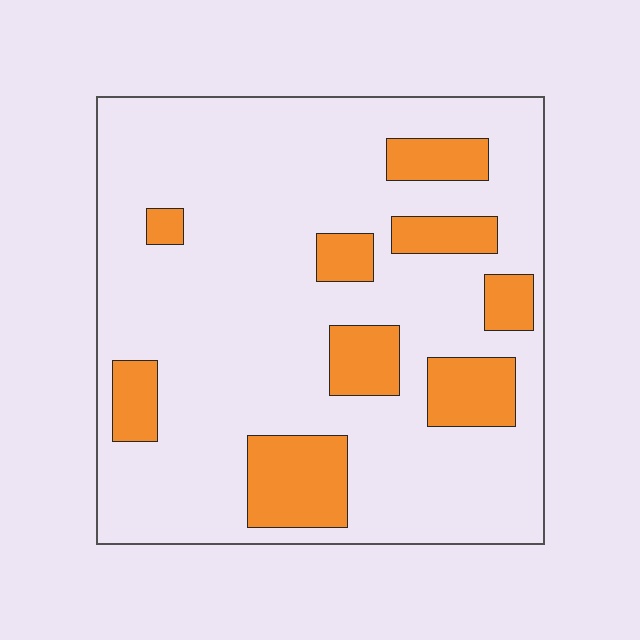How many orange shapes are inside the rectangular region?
9.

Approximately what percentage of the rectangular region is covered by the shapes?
Approximately 20%.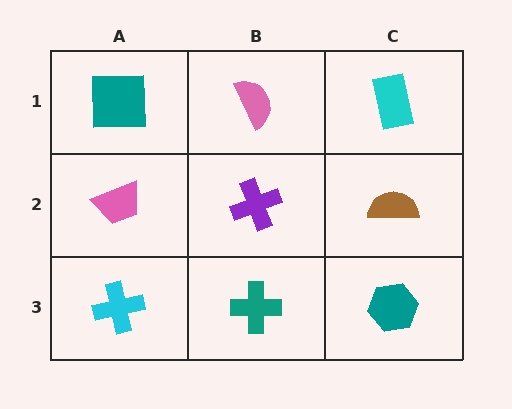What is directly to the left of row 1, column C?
A pink semicircle.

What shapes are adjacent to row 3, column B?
A purple cross (row 2, column B), a cyan cross (row 3, column A), a teal hexagon (row 3, column C).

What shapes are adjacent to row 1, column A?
A pink trapezoid (row 2, column A), a pink semicircle (row 1, column B).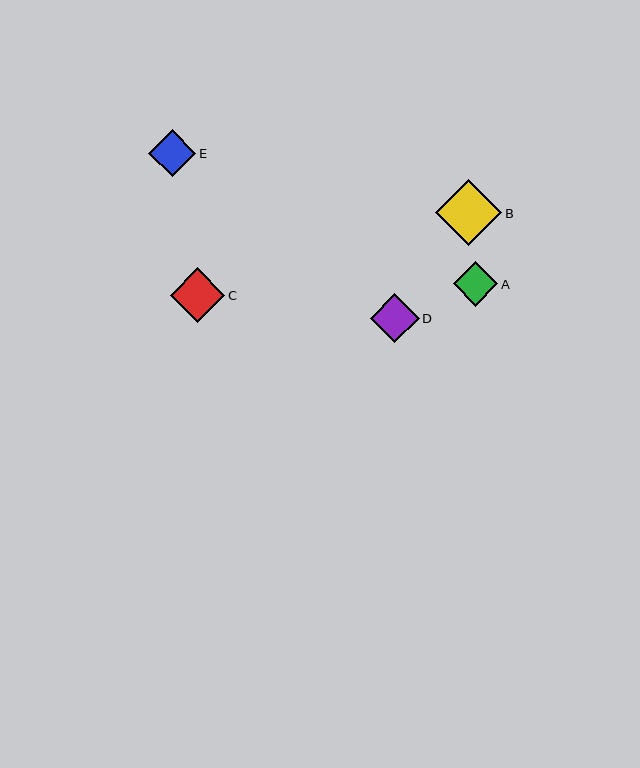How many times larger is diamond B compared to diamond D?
Diamond B is approximately 1.4 times the size of diamond D.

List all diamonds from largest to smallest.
From largest to smallest: B, C, D, E, A.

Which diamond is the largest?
Diamond B is the largest with a size of approximately 66 pixels.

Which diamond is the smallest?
Diamond A is the smallest with a size of approximately 44 pixels.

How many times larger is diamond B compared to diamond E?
Diamond B is approximately 1.4 times the size of diamond E.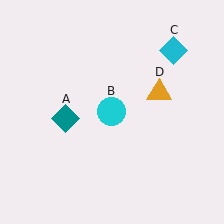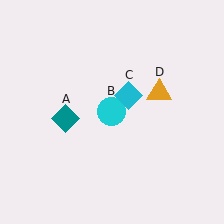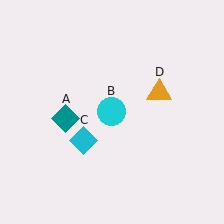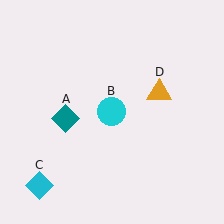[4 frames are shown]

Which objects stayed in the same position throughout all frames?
Teal diamond (object A) and cyan circle (object B) and orange triangle (object D) remained stationary.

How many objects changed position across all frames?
1 object changed position: cyan diamond (object C).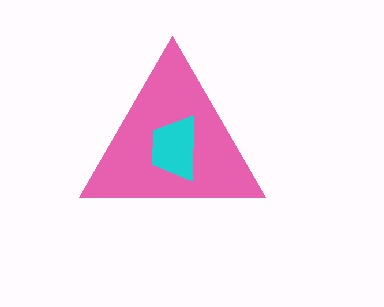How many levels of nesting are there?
2.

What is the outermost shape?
The pink triangle.